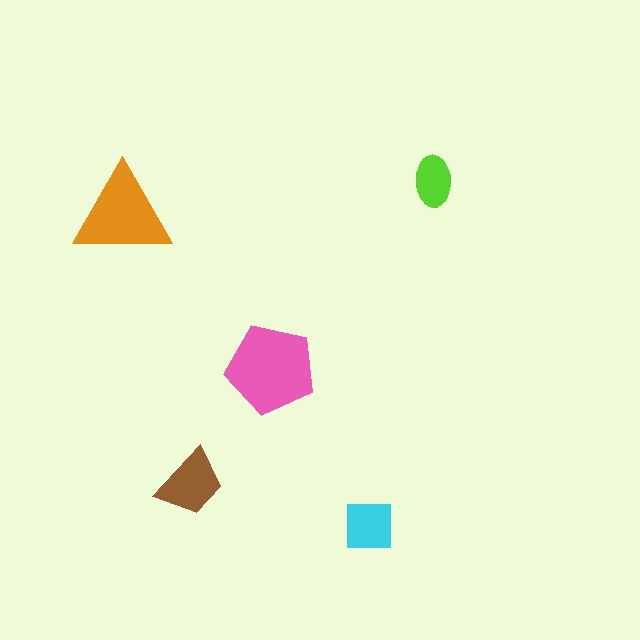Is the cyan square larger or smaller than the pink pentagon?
Smaller.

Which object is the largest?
The pink pentagon.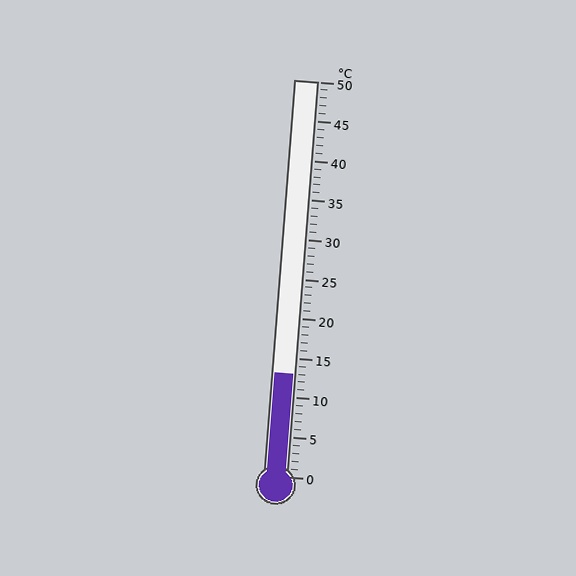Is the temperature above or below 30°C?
The temperature is below 30°C.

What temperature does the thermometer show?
The thermometer shows approximately 13°C.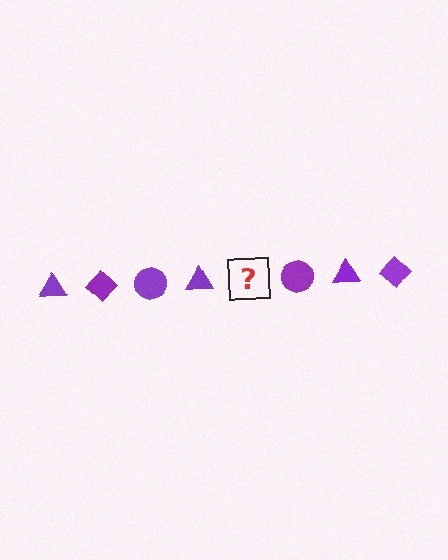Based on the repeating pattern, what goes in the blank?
The blank should be a purple diamond.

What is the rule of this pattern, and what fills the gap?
The rule is that the pattern cycles through triangle, diamond, circle shapes in purple. The gap should be filled with a purple diamond.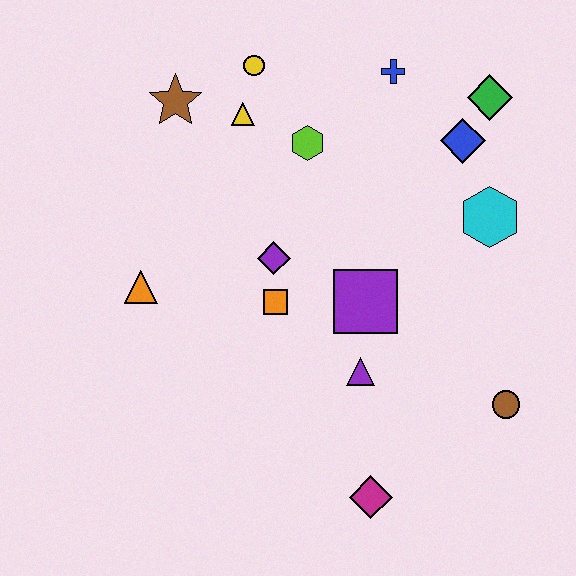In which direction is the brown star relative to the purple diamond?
The brown star is above the purple diamond.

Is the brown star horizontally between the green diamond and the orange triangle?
Yes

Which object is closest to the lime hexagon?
The yellow triangle is closest to the lime hexagon.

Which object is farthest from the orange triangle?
The green diamond is farthest from the orange triangle.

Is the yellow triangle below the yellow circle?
Yes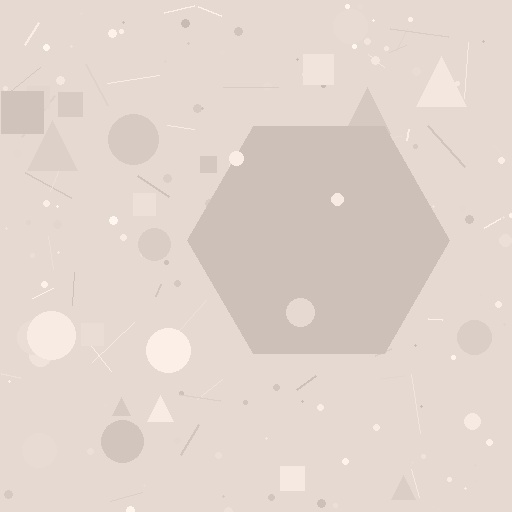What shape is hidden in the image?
A hexagon is hidden in the image.